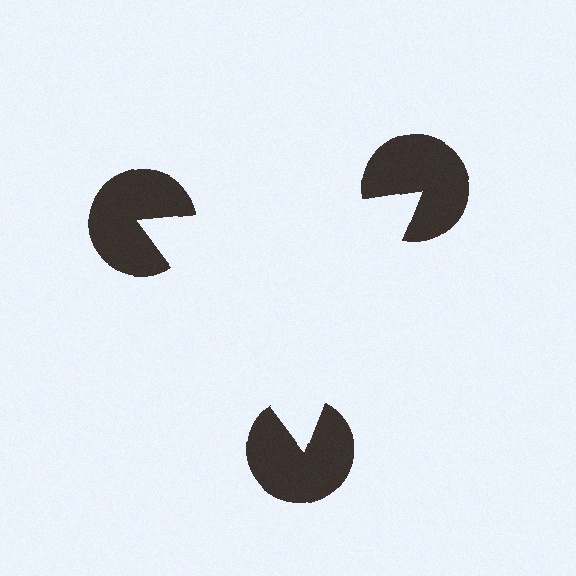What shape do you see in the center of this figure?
An illusory triangle — its edges are inferred from the aligned wedge cuts in the pac-man discs, not physically drawn.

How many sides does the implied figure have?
3 sides.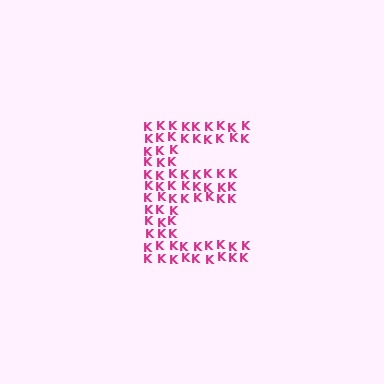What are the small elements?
The small elements are letter K's.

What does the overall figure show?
The overall figure shows the letter E.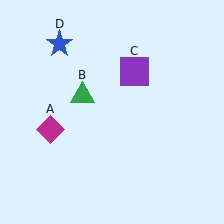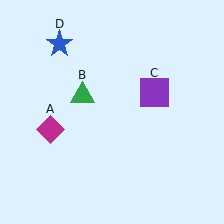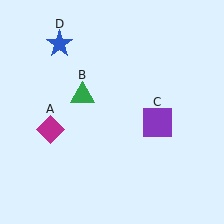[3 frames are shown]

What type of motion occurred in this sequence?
The purple square (object C) rotated clockwise around the center of the scene.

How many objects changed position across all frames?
1 object changed position: purple square (object C).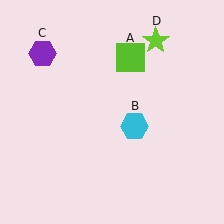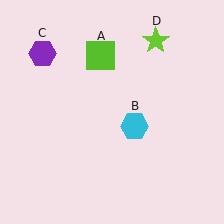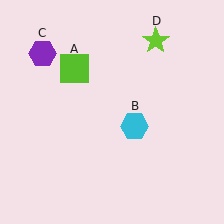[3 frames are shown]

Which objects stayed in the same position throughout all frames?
Cyan hexagon (object B) and purple hexagon (object C) and lime star (object D) remained stationary.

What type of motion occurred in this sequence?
The lime square (object A) rotated counterclockwise around the center of the scene.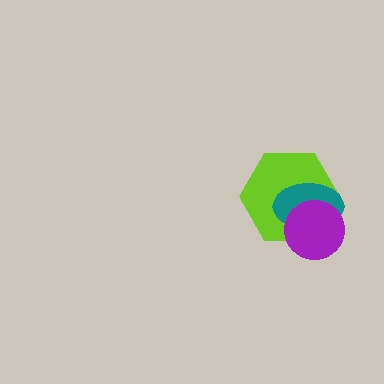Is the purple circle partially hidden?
No, no other shape covers it.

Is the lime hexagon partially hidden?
Yes, it is partially covered by another shape.